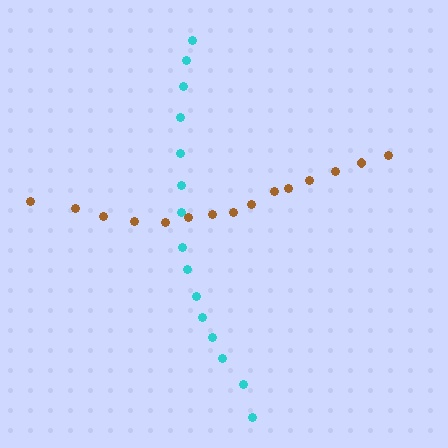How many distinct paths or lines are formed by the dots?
There are 2 distinct paths.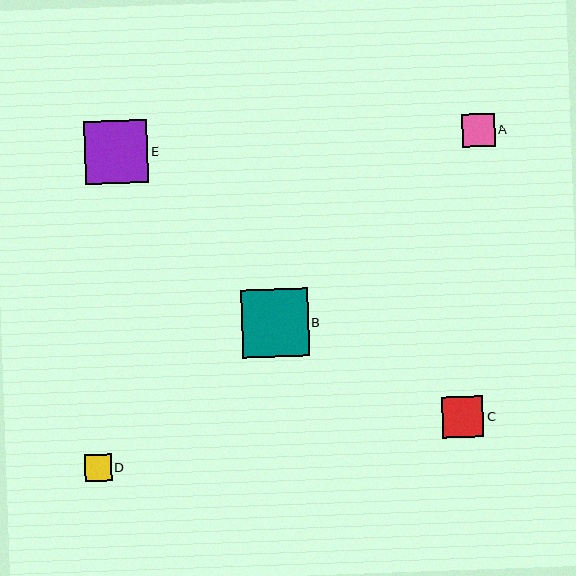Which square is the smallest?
Square D is the smallest with a size of approximately 26 pixels.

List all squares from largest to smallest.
From largest to smallest: B, E, C, A, D.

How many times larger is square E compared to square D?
Square E is approximately 2.4 times the size of square D.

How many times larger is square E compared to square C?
Square E is approximately 1.5 times the size of square C.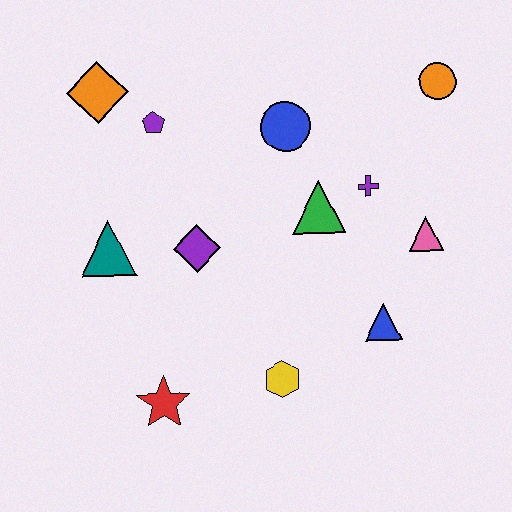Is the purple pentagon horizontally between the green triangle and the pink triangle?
No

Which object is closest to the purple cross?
The green triangle is closest to the purple cross.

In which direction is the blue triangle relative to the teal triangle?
The blue triangle is to the right of the teal triangle.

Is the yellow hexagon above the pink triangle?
No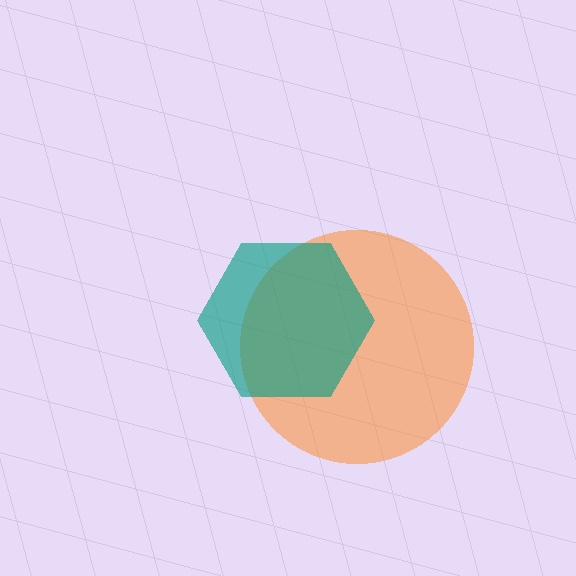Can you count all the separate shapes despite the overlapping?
Yes, there are 2 separate shapes.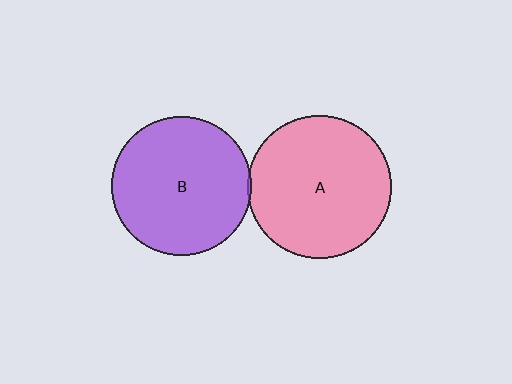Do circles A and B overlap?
Yes.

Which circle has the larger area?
Circle A (pink).